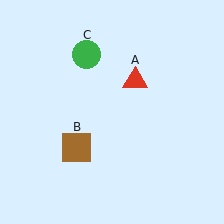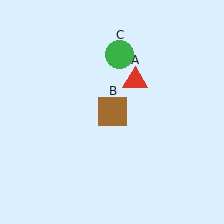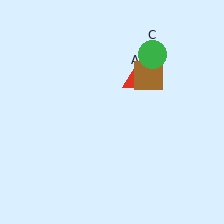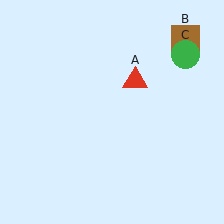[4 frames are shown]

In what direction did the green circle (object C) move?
The green circle (object C) moved right.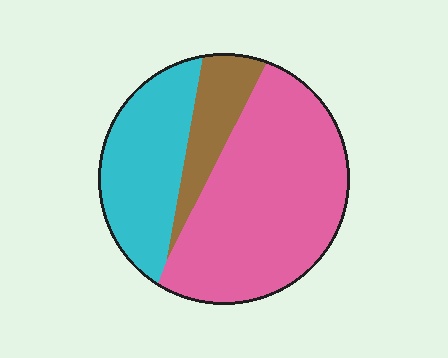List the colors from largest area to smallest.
From largest to smallest: pink, cyan, brown.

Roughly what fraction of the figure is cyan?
Cyan takes up about one quarter (1/4) of the figure.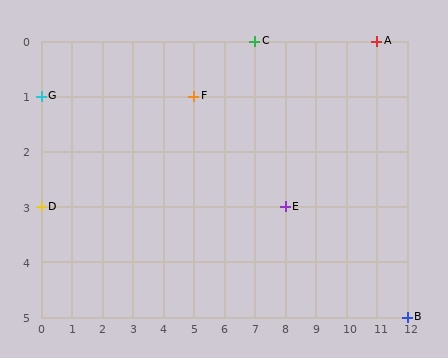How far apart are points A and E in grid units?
Points A and E are 3 columns and 3 rows apart (about 4.2 grid units diagonally).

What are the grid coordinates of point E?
Point E is at grid coordinates (8, 3).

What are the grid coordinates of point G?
Point G is at grid coordinates (0, 1).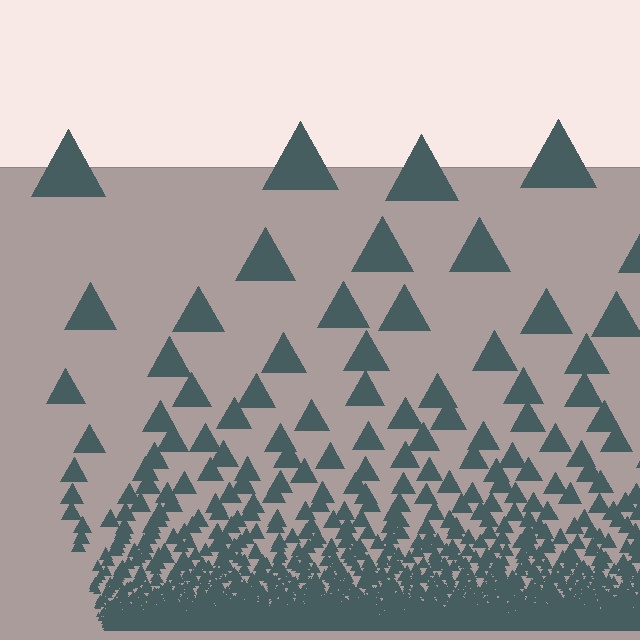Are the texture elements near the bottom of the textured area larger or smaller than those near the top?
Smaller. The gradient is inverted — elements near the bottom are smaller and denser.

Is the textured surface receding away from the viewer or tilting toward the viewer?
The surface appears to tilt toward the viewer. Texture elements get larger and sparser toward the top.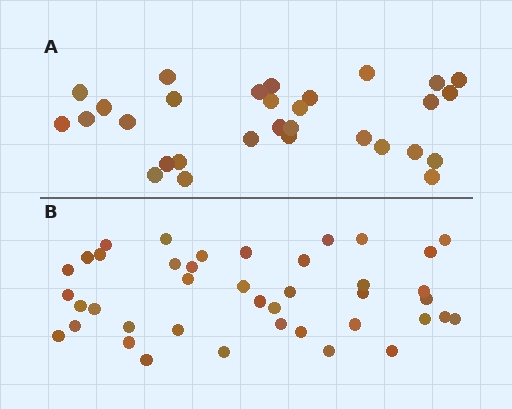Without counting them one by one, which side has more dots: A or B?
Region B (the bottom region) has more dots.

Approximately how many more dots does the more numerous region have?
Region B has roughly 12 or so more dots than region A.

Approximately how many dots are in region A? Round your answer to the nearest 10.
About 30 dots.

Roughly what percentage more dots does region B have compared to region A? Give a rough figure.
About 35% more.